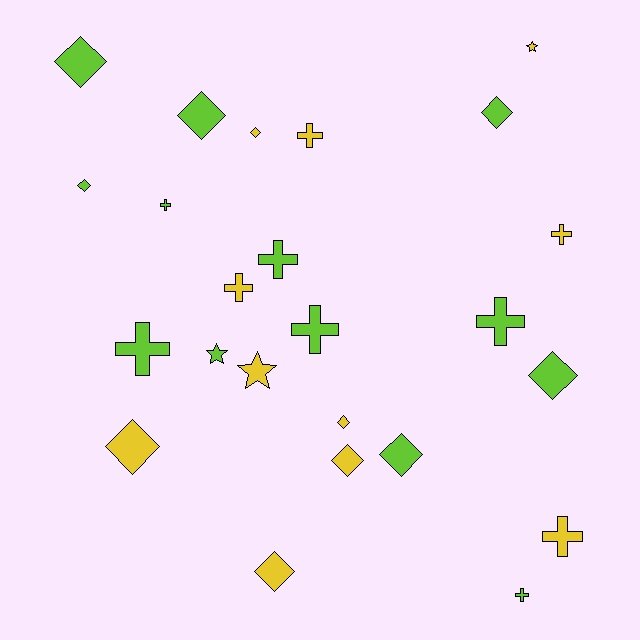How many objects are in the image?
There are 24 objects.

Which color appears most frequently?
Lime, with 13 objects.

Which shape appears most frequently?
Diamond, with 11 objects.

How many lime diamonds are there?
There are 6 lime diamonds.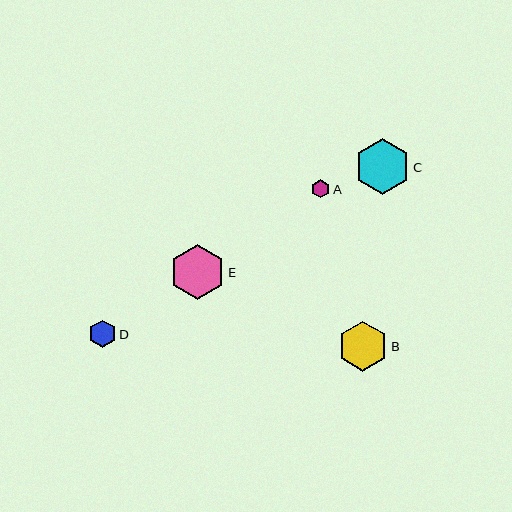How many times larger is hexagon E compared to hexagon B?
Hexagon E is approximately 1.1 times the size of hexagon B.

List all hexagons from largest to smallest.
From largest to smallest: C, E, B, D, A.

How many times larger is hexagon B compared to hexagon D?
Hexagon B is approximately 1.8 times the size of hexagon D.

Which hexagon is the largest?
Hexagon C is the largest with a size of approximately 56 pixels.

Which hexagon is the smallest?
Hexagon A is the smallest with a size of approximately 19 pixels.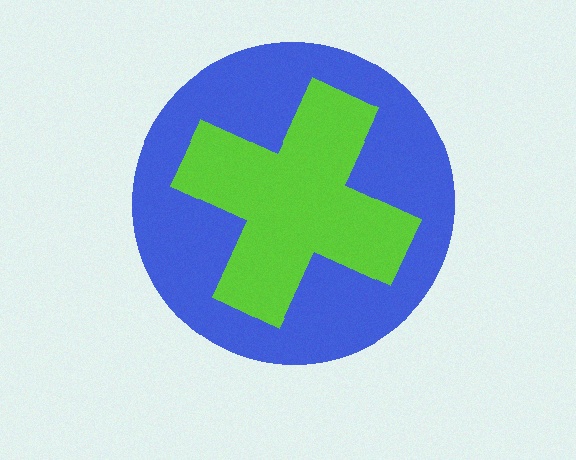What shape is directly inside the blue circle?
The lime cross.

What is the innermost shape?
The lime cross.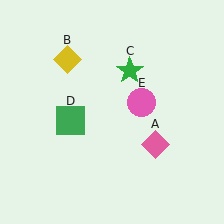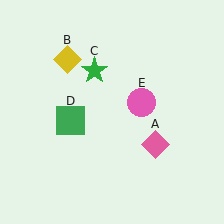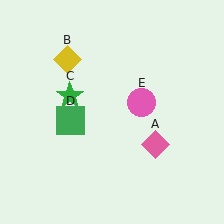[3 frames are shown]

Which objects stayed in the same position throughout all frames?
Pink diamond (object A) and yellow diamond (object B) and green square (object D) and pink circle (object E) remained stationary.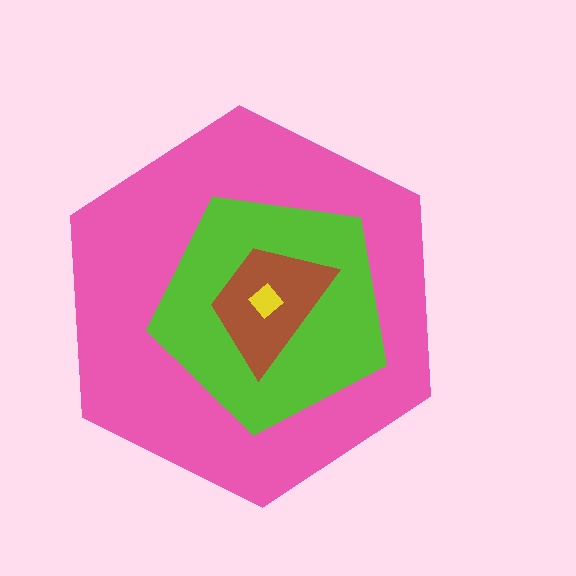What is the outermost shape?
The pink hexagon.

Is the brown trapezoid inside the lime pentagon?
Yes.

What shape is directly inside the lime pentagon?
The brown trapezoid.